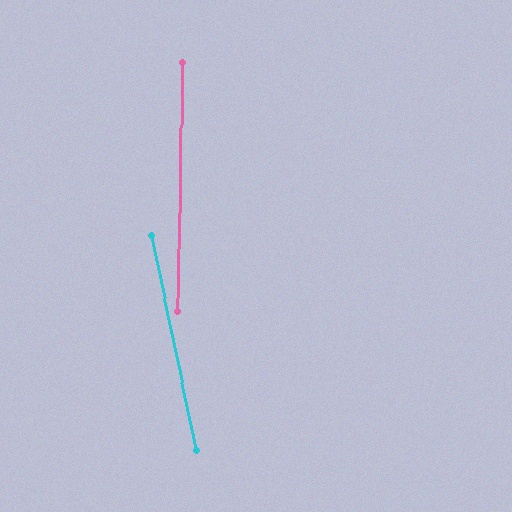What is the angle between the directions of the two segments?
Approximately 13 degrees.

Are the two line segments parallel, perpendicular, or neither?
Neither parallel nor perpendicular — they differ by about 13°.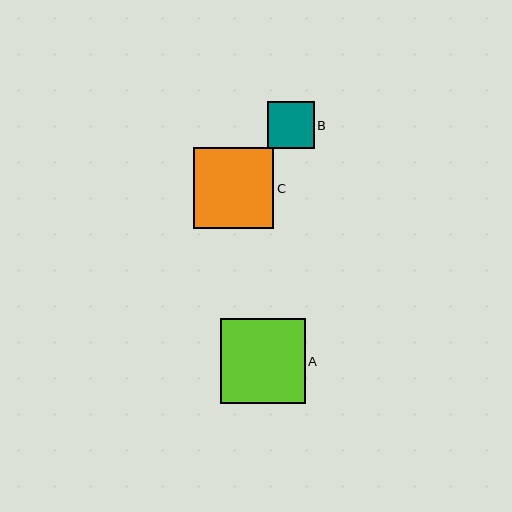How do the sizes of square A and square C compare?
Square A and square C are approximately the same size.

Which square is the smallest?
Square B is the smallest with a size of approximately 47 pixels.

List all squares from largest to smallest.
From largest to smallest: A, C, B.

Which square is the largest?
Square A is the largest with a size of approximately 85 pixels.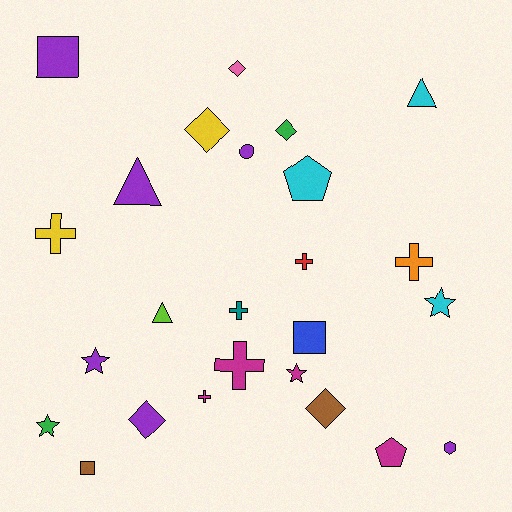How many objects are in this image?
There are 25 objects.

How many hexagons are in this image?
There is 1 hexagon.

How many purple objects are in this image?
There are 6 purple objects.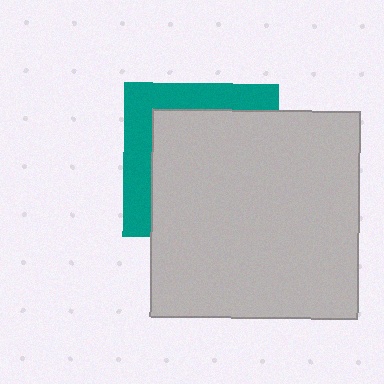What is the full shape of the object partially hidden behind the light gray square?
The partially hidden object is a teal square.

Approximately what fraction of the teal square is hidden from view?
Roughly 68% of the teal square is hidden behind the light gray square.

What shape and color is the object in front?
The object in front is a light gray square.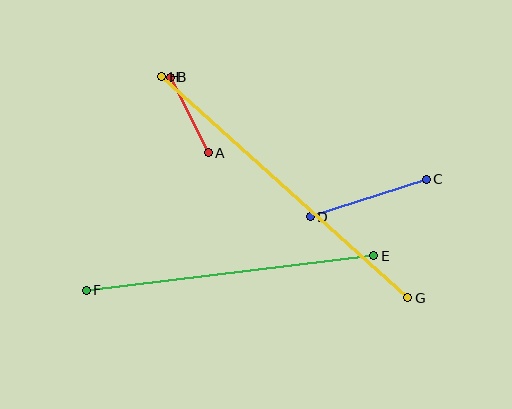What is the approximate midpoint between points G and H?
The midpoint is at approximately (285, 187) pixels.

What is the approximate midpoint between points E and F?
The midpoint is at approximately (230, 273) pixels.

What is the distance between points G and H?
The distance is approximately 331 pixels.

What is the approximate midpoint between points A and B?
The midpoint is at approximately (189, 115) pixels.